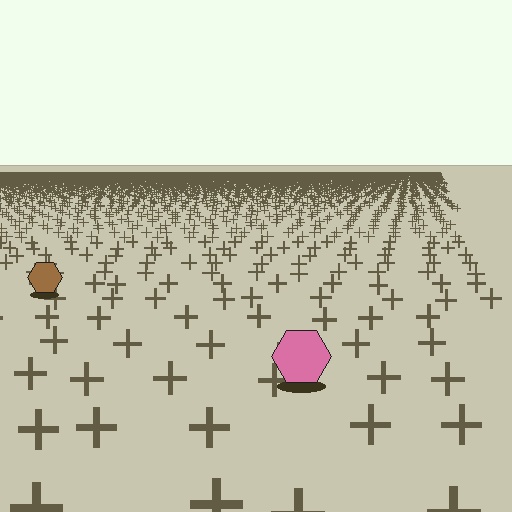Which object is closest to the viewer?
The pink hexagon is closest. The texture marks near it are larger and more spread out.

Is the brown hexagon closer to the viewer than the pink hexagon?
No. The pink hexagon is closer — you can tell from the texture gradient: the ground texture is coarser near it.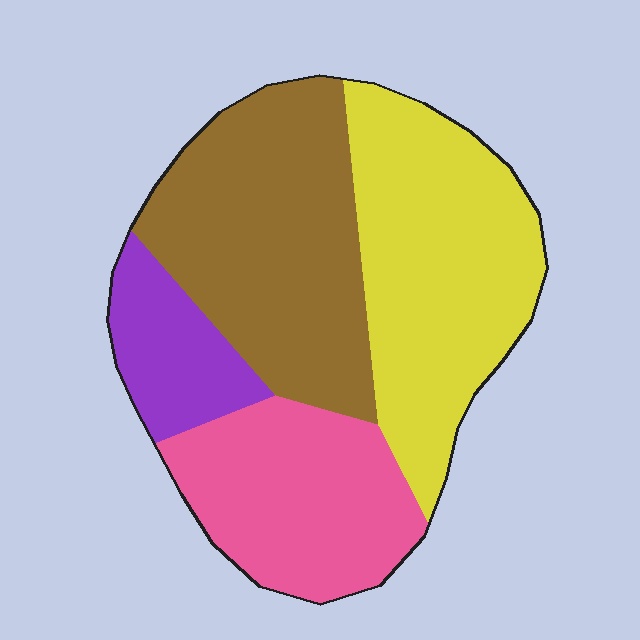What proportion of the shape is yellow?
Yellow takes up about one third (1/3) of the shape.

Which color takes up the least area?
Purple, at roughly 10%.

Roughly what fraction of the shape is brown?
Brown covers 33% of the shape.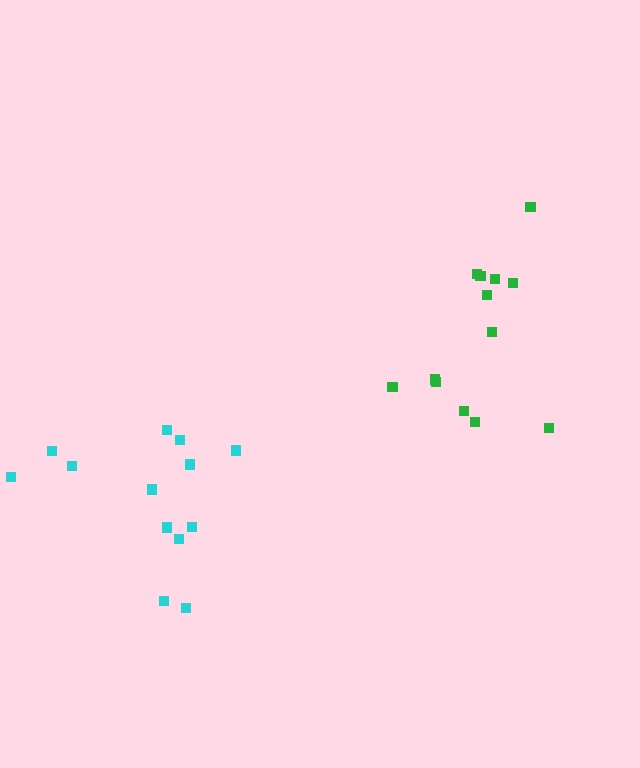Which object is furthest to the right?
The green cluster is rightmost.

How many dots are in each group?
Group 1: 13 dots, Group 2: 13 dots (26 total).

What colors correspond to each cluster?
The clusters are colored: green, cyan.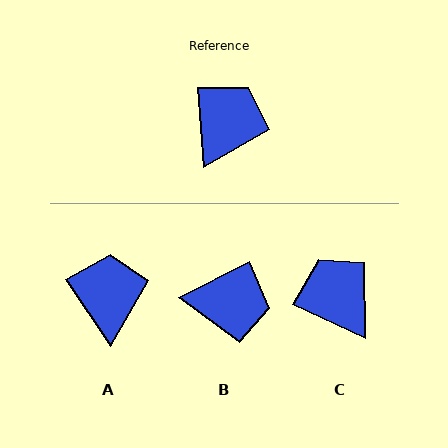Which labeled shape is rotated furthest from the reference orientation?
B, about 67 degrees away.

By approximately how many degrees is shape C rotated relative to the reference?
Approximately 61 degrees counter-clockwise.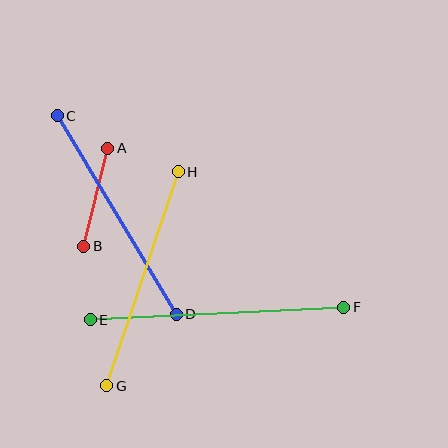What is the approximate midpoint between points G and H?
The midpoint is at approximately (143, 279) pixels.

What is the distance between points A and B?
The distance is approximately 101 pixels.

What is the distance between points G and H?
The distance is approximately 226 pixels.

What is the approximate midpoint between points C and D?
The midpoint is at approximately (117, 215) pixels.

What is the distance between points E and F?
The distance is approximately 254 pixels.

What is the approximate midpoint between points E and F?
The midpoint is at approximately (217, 314) pixels.